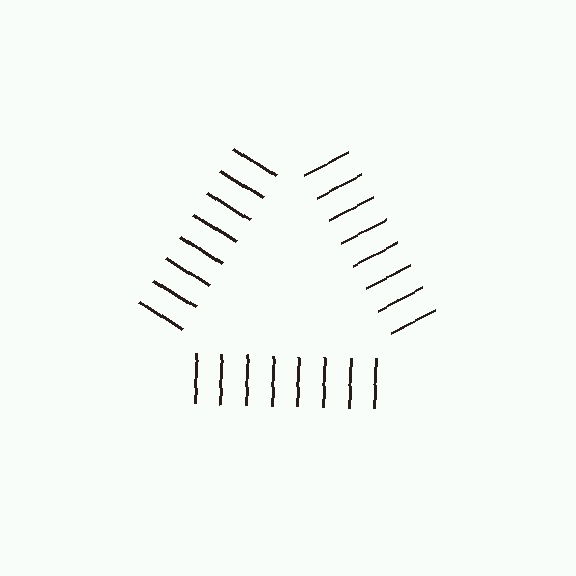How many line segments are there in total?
24 — 8 along each of the 3 edges.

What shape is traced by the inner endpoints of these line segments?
An illusory triangle — the line segments terminate on its edges but no continuous stroke is drawn.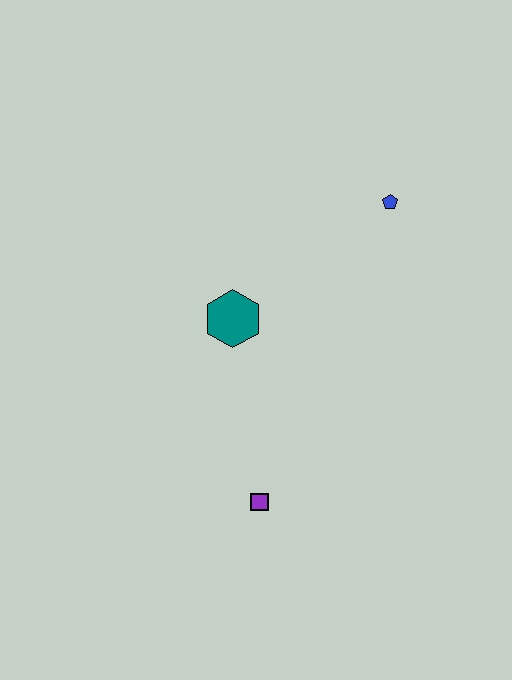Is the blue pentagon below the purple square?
No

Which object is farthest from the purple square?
The blue pentagon is farthest from the purple square.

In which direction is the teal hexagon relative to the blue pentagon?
The teal hexagon is to the left of the blue pentagon.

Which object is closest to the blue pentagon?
The teal hexagon is closest to the blue pentagon.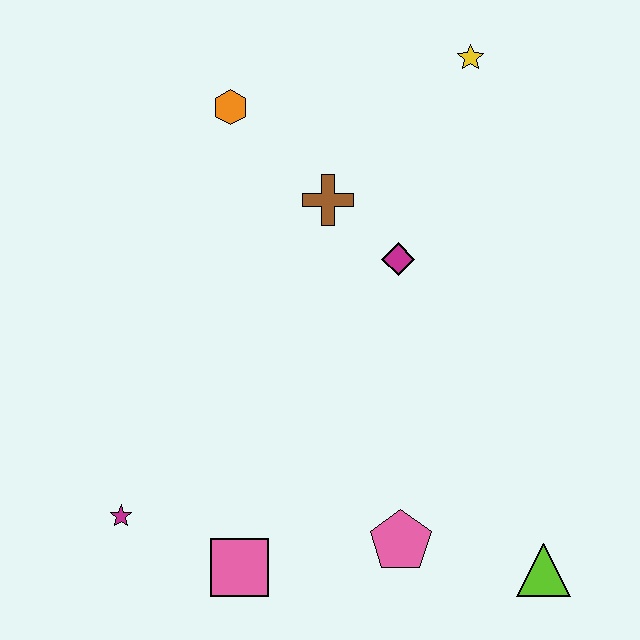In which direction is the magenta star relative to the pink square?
The magenta star is to the left of the pink square.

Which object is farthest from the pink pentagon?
The yellow star is farthest from the pink pentagon.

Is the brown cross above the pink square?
Yes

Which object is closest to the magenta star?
The pink square is closest to the magenta star.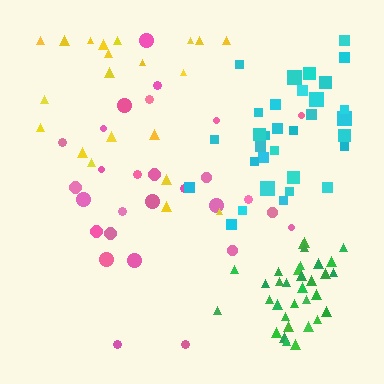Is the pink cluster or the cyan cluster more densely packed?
Cyan.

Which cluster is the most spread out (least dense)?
Yellow.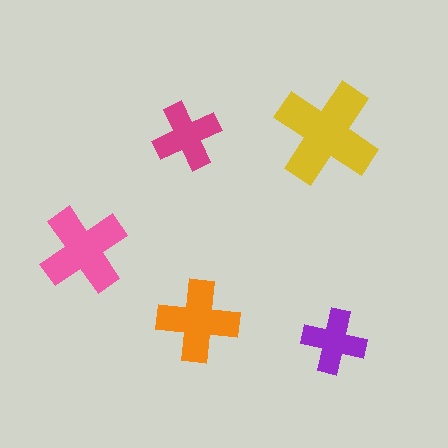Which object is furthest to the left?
The pink cross is leftmost.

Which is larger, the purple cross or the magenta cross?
The magenta one.